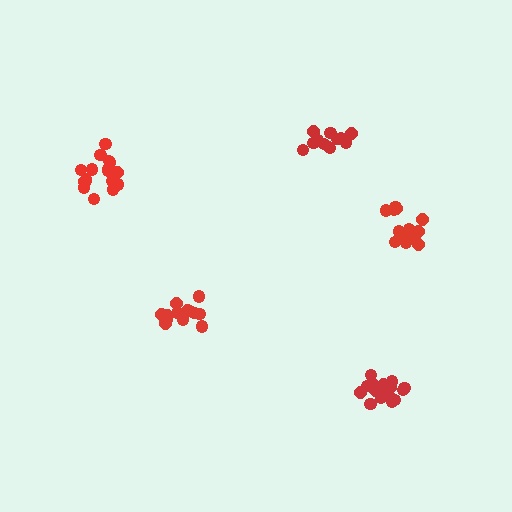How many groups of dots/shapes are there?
There are 5 groups.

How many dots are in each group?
Group 1: 13 dots, Group 2: 14 dots, Group 3: 13 dots, Group 4: 17 dots, Group 5: 17 dots (74 total).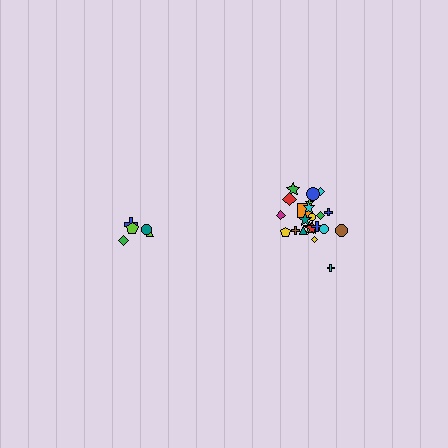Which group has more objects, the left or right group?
The right group.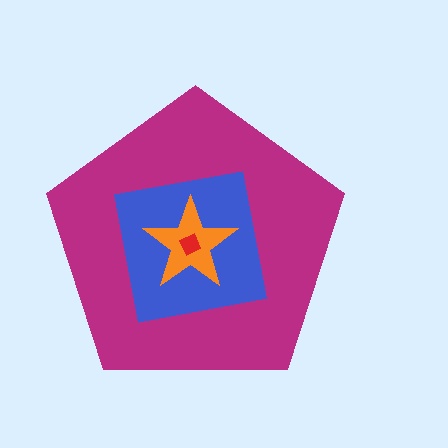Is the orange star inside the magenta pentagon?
Yes.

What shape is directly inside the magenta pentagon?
The blue square.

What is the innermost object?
The red diamond.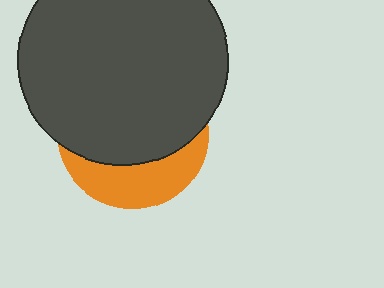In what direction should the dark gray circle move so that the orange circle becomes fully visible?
The dark gray circle should move up. That is the shortest direction to clear the overlap and leave the orange circle fully visible.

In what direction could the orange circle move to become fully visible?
The orange circle could move down. That would shift it out from behind the dark gray circle entirely.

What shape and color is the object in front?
The object in front is a dark gray circle.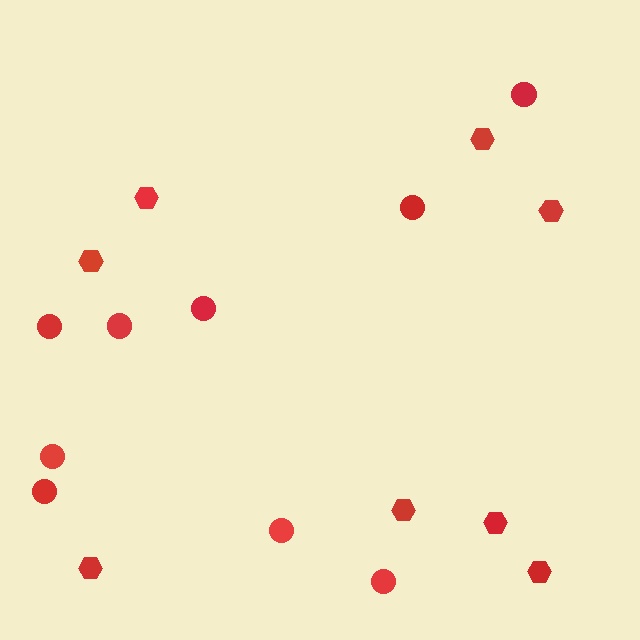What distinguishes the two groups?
There are 2 groups: one group of circles (9) and one group of hexagons (8).